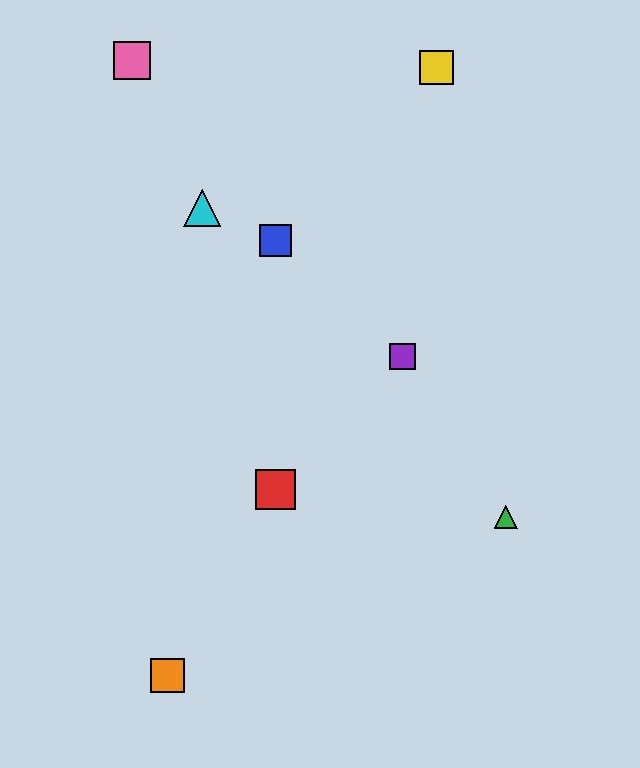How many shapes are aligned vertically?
2 shapes (the red square, the blue square) are aligned vertically.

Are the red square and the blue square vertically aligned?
Yes, both are at x≈275.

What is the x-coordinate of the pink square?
The pink square is at x≈132.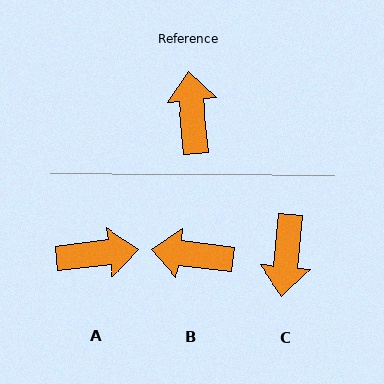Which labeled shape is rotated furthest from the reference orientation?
C, about 169 degrees away.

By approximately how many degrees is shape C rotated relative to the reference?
Approximately 169 degrees counter-clockwise.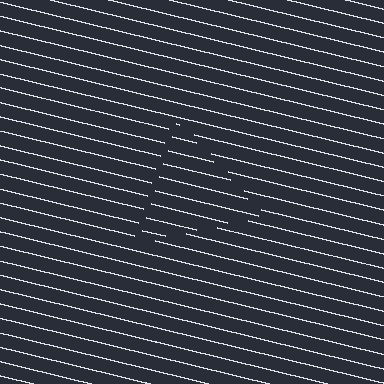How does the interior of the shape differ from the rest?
The interior of the shape contains the same grating, shifted by half a period — the contour is defined by the phase discontinuity where line-ends from the inner and outer gratings abut.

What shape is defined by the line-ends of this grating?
An illusory triangle. The interior of the shape contains the same grating, shifted by half a period — the contour is defined by the phase discontinuity where line-ends from the inner and outer gratings abut.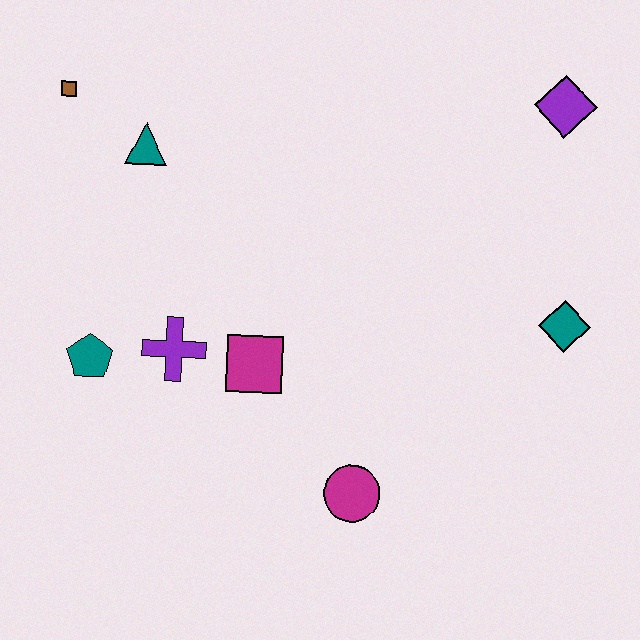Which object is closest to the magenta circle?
The magenta square is closest to the magenta circle.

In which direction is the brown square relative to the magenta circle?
The brown square is above the magenta circle.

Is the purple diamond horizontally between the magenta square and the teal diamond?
Yes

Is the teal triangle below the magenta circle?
No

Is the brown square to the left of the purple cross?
Yes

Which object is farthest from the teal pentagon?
The purple diamond is farthest from the teal pentagon.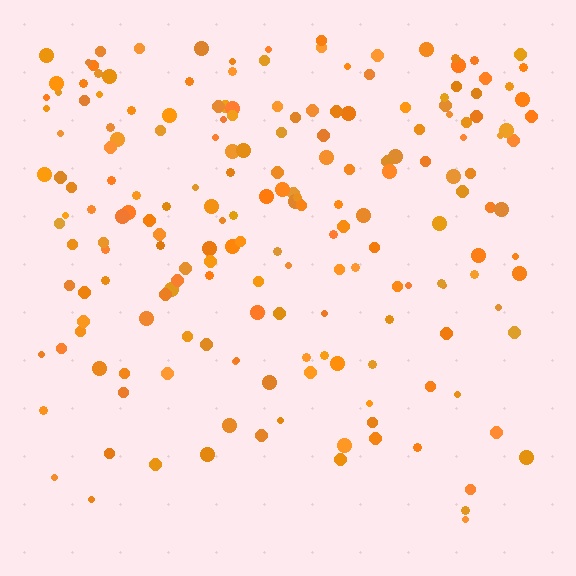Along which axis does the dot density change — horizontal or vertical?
Vertical.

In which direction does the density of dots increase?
From bottom to top, with the top side densest.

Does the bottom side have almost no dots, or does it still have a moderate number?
Still a moderate number, just noticeably fewer than the top.